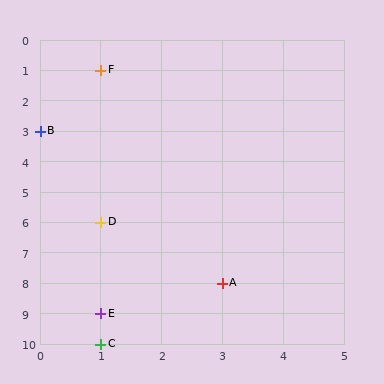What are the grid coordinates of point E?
Point E is at grid coordinates (1, 9).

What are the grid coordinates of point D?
Point D is at grid coordinates (1, 6).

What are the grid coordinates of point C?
Point C is at grid coordinates (1, 10).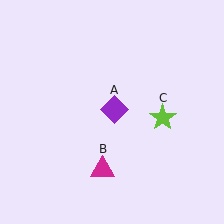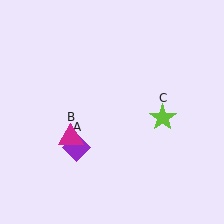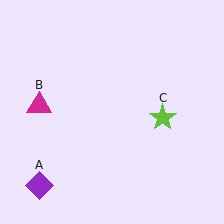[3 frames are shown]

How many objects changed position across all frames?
2 objects changed position: purple diamond (object A), magenta triangle (object B).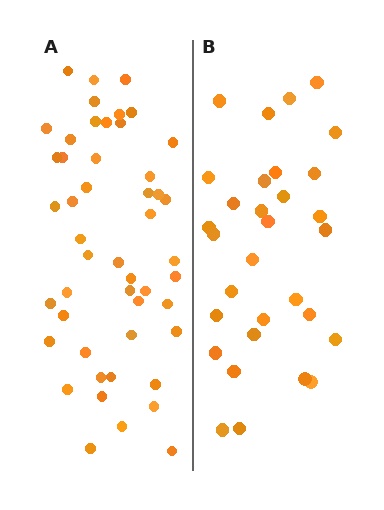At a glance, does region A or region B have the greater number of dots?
Region A (the left region) has more dots.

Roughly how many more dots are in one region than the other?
Region A has approximately 20 more dots than region B.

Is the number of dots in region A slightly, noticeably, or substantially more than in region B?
Region A has substantially more. The ratio is roughly 1.6 to 1.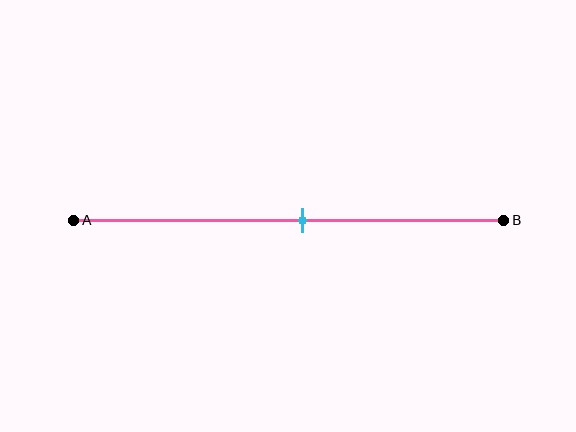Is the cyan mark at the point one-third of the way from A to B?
No, the mark is at about 55% from A, not at the 33% one-third point.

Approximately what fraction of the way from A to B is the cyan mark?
The cyan mark is approximately 55% of the way from A to B.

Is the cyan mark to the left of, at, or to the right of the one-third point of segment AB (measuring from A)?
The cyan mark is to the right of the one-third point of segment AB.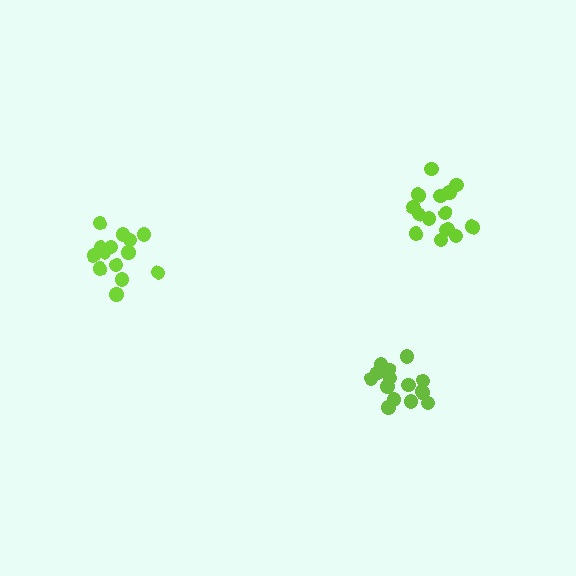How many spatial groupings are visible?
There are 3 spatial groupings.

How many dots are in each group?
Group 1: 15 dots, Group 2: 15 dots, Group 3: 14 dots (44 total).